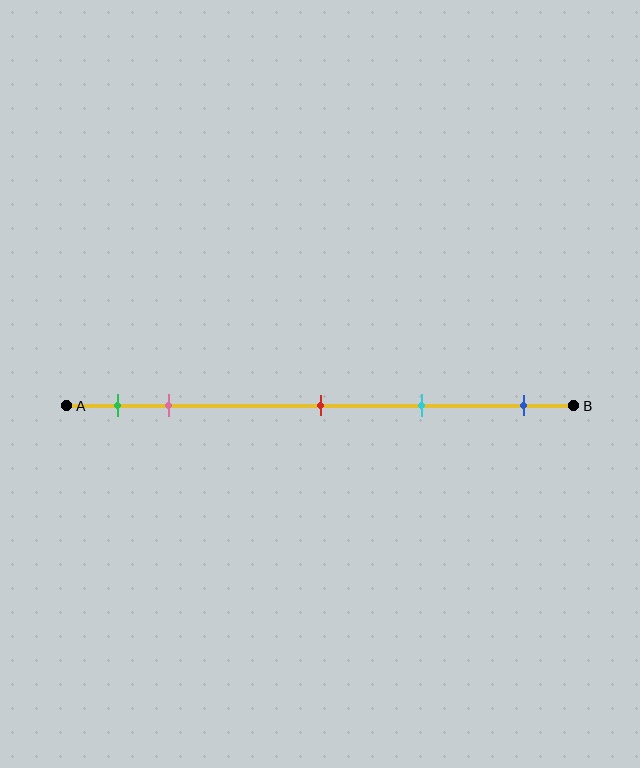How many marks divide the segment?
There are 5 marks dividing the segment.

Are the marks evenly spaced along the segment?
No, the marks are not evenly spaced.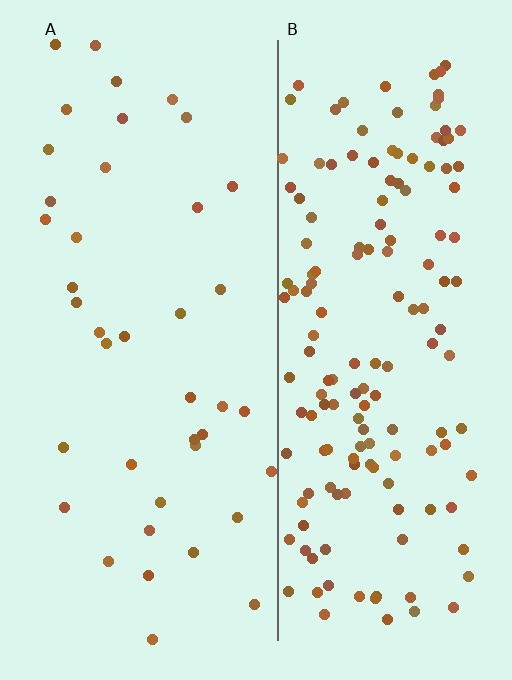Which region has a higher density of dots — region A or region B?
B (the right).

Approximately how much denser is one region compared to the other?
Approximately 3.9× — region B over region A.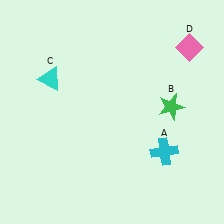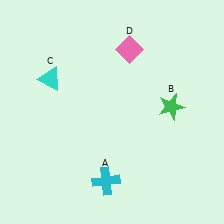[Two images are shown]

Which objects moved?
The objects that moved are: the cyan cross (A), the pink diamond (D).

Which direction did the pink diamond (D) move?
The pink diamond (D) moved left.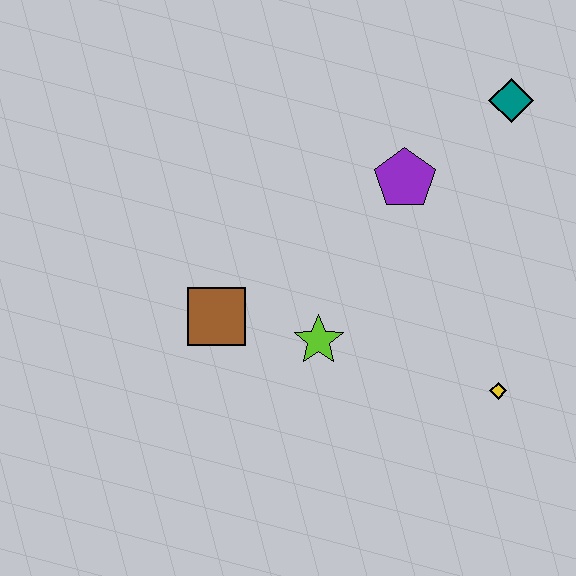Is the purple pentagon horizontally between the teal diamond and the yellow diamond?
No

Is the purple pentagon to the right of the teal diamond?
No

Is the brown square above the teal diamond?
No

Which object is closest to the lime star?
The brown square is closest to the lime star.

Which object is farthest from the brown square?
The teal diamond is farthest from the brown square.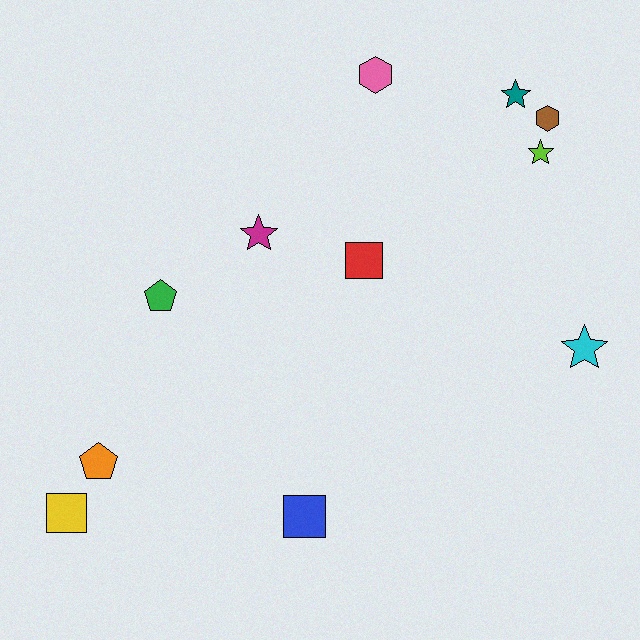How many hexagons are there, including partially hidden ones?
There are 2 hexagons.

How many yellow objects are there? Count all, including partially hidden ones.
There is 1 yellow object.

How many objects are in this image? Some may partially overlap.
There are 11 objects.